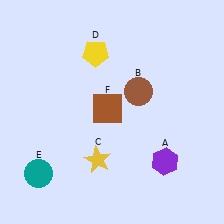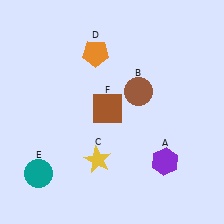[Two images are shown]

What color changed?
The pentagon (D) changed from yellow in Image 1 to orange in Image 2.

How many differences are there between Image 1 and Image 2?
There is 1 difference between the two images.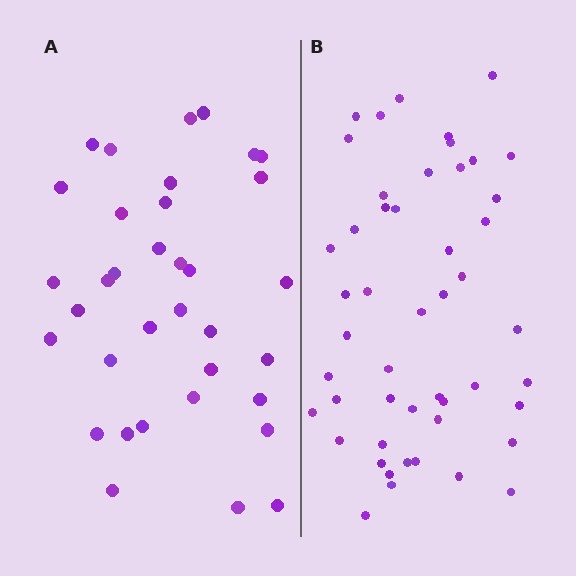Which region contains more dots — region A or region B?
Region B (the right region) has more dots.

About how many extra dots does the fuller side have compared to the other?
Region B has approximately 15 more dots than region A.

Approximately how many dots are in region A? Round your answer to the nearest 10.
About 40 dots. (The exact count is 35, which rounds to 40.)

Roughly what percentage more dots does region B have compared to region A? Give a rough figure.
About 40% more.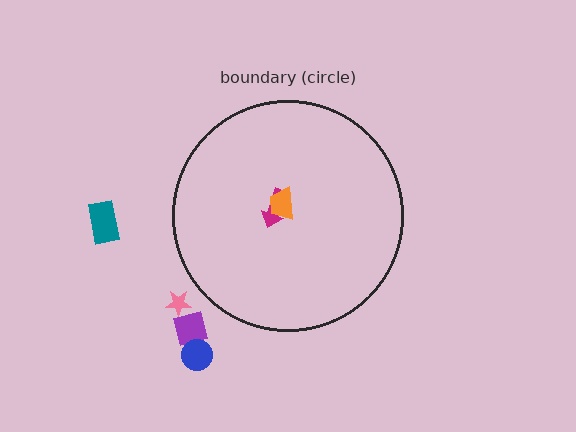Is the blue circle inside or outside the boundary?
Outside.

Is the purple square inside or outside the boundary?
Outside.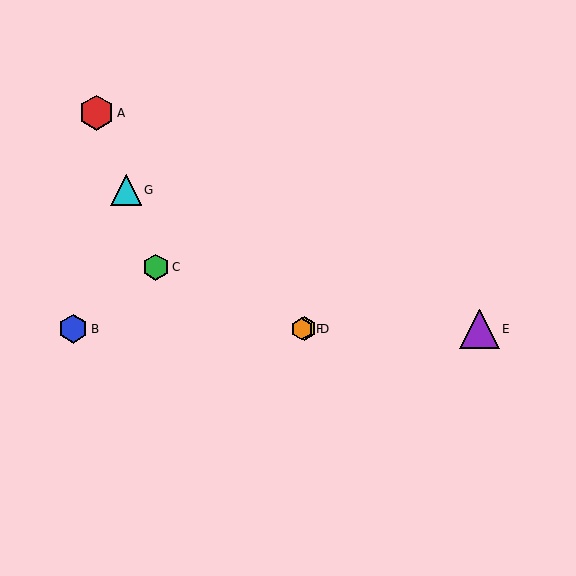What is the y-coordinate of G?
Object G is at y≈190.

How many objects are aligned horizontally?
4 objects (B, D, E, F) are aligned horizontally.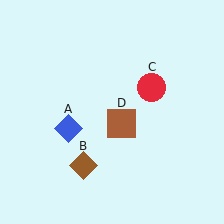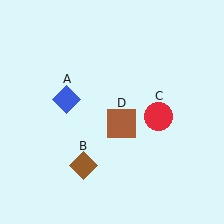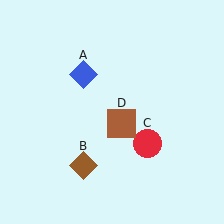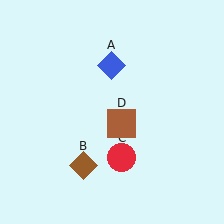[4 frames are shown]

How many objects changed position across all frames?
2 objects changed position: blue diamond (object A), red circle (object C).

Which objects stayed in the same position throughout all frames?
Brown diamond (object B) and brown square (object D) remained stationary.